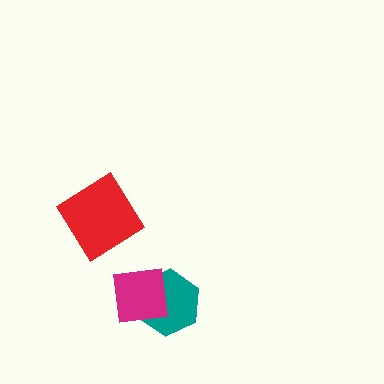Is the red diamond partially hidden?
No, no other shape covers it.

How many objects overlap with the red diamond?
0 objects overlap with the red diamond.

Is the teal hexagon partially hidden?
Yes, it is partially covered by another shape.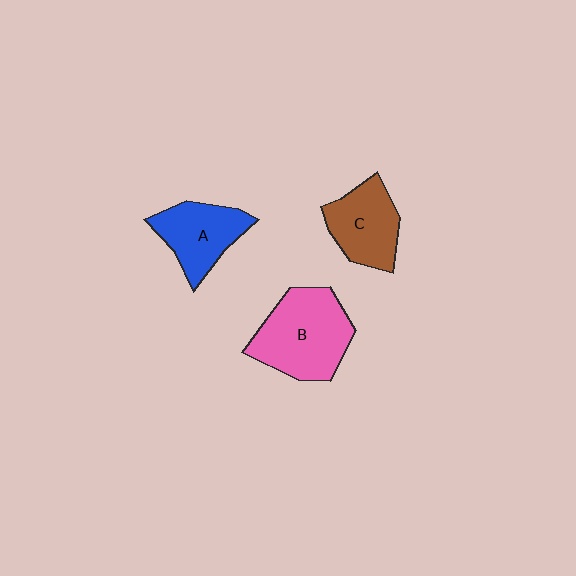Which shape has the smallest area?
Shape A (blue).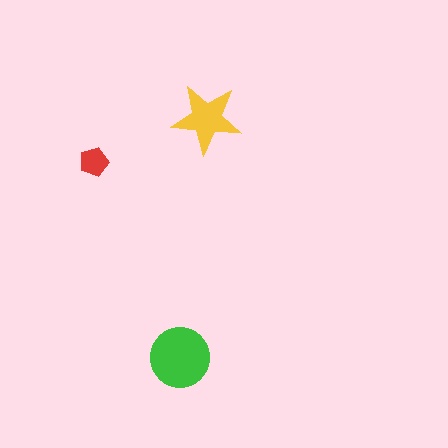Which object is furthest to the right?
The yellow star is rightmost.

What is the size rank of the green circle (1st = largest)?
1st.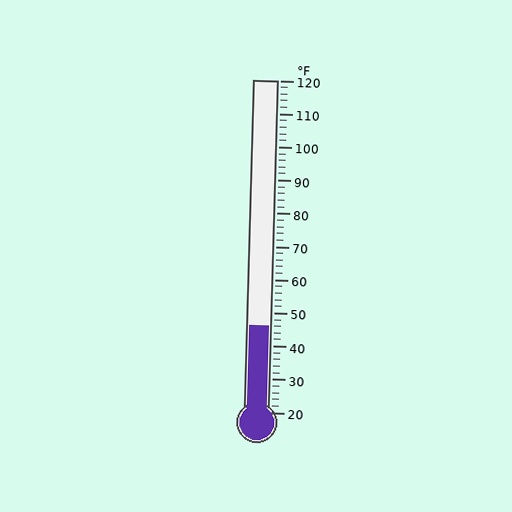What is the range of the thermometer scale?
The thermometer scale ranges from 20°F to 120°F.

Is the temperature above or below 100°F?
The temperature is below 100°F.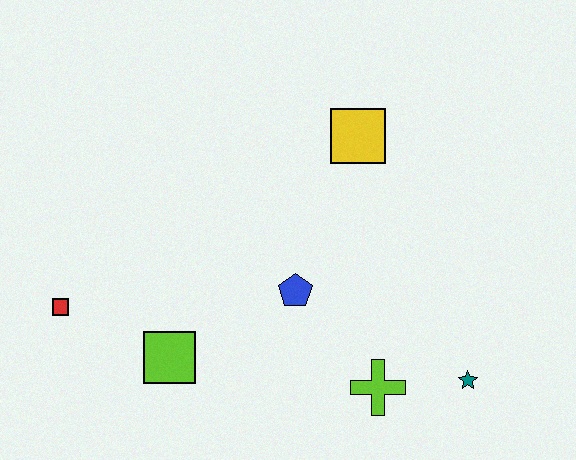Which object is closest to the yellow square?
The blue pentagon is closest to the yellow square.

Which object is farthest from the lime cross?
The red square is farthest from the lime cross.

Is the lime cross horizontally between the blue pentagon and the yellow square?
No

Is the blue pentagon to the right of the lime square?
Yes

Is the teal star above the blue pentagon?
No